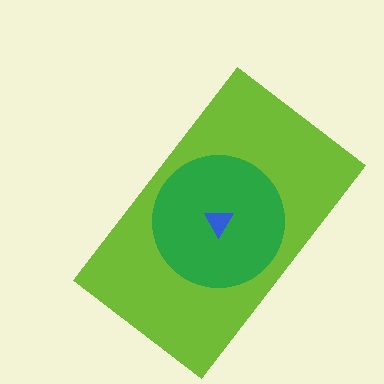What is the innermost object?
The blue triangle.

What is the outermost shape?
The lime rectangle.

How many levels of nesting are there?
3.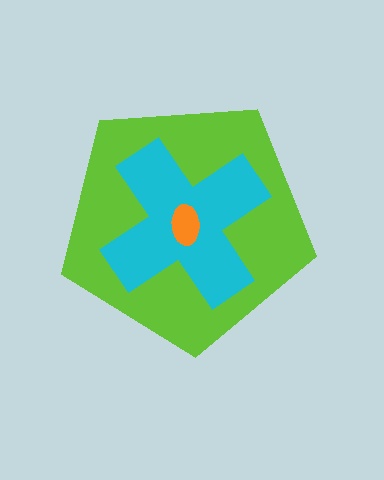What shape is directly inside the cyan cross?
The orange ellipse.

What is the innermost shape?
The orange ellipse.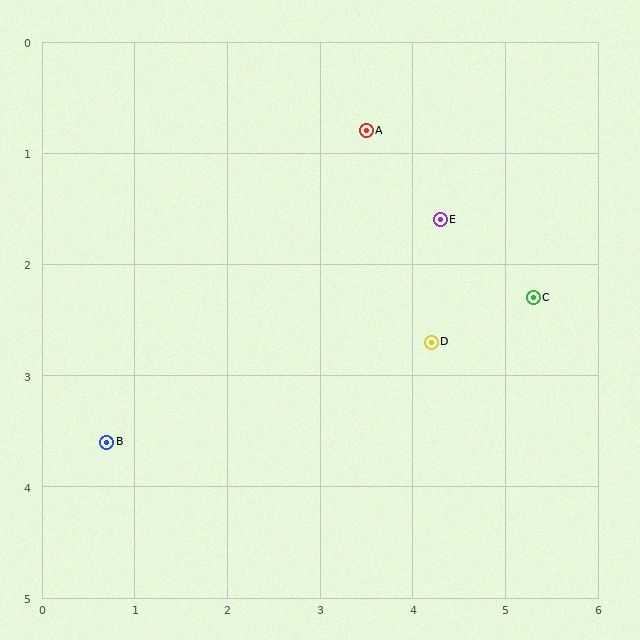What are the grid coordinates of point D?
Point D is at approximately (4.2, 2.7).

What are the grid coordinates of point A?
Point A is at approximately (3.5, 0.8).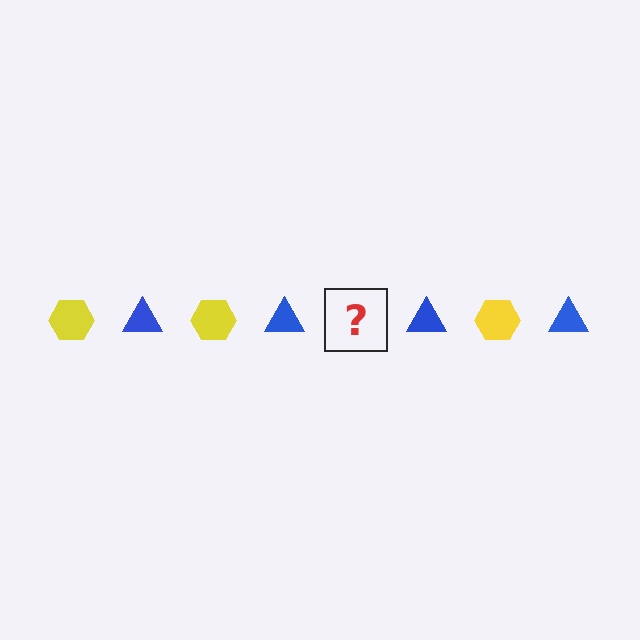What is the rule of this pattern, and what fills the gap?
The rule is that the pattern alternates between yellow hexagon and blue triangle. The gap should be filled with a yellow hexagon.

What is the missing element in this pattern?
The missing element is a yellow hexagon.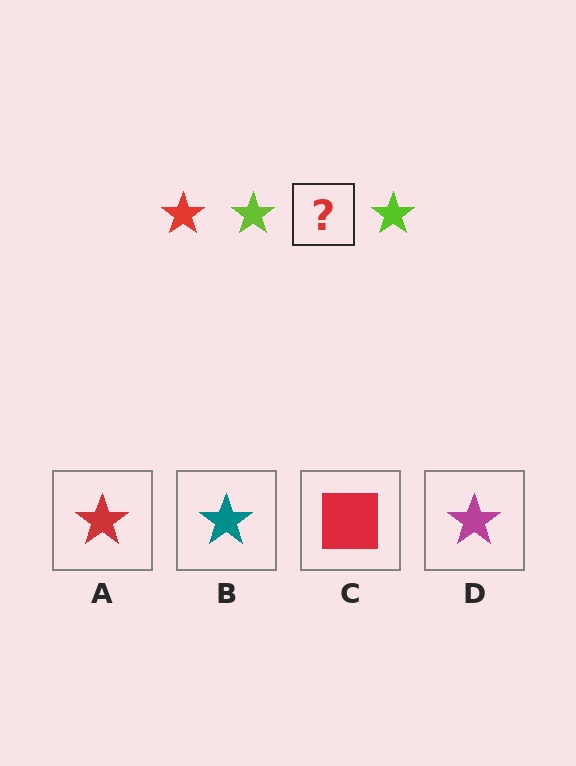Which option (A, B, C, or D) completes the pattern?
A.